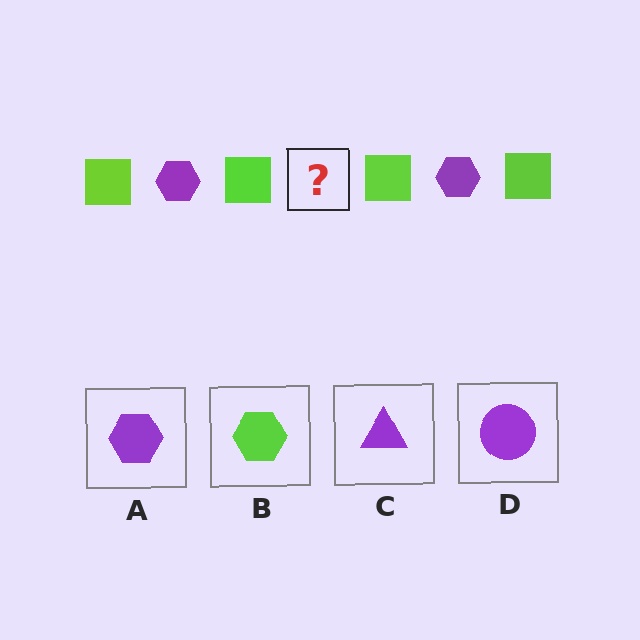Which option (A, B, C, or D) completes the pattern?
A.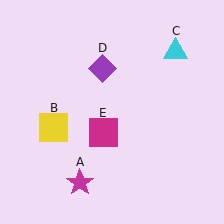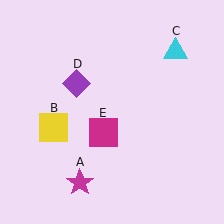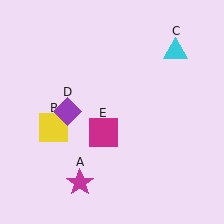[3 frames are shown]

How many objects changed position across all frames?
1 object changed position: purple diamond (object D).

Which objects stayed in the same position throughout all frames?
Magenta star (object A) and yellow square (object B) and cyan triangle (object C) and magenta square (object E) remained stationary.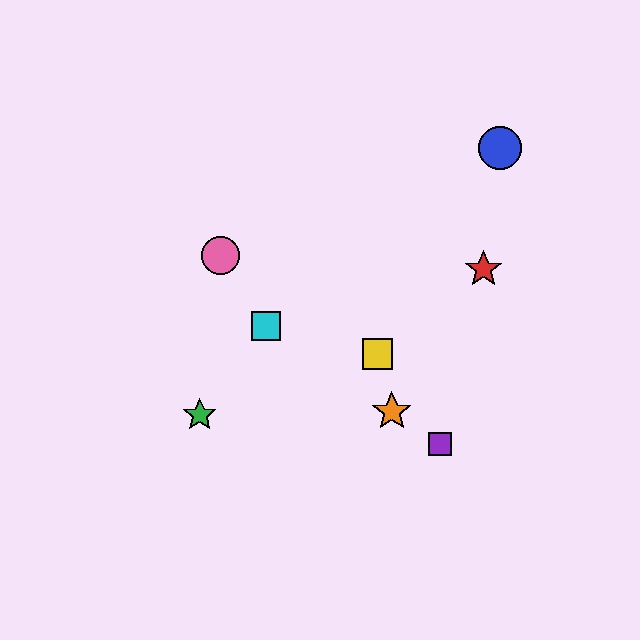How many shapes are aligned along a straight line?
3 shapes (the purple square, the orange star, the cyan square) are aligned along a straight line.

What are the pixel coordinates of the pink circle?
The pink circle is at (221, 256).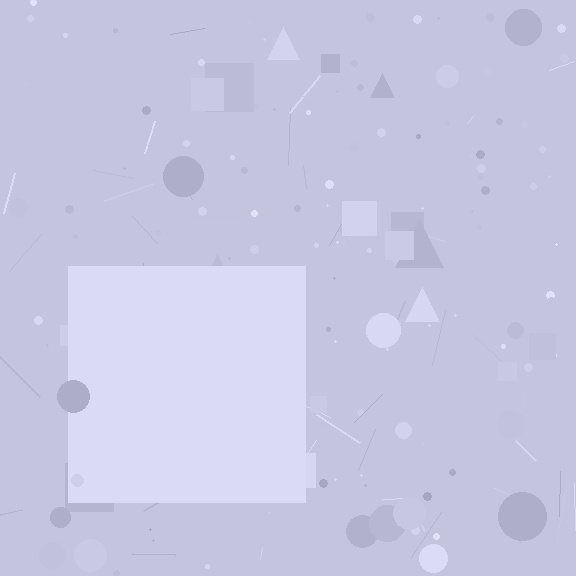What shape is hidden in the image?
A square is hidden in the image.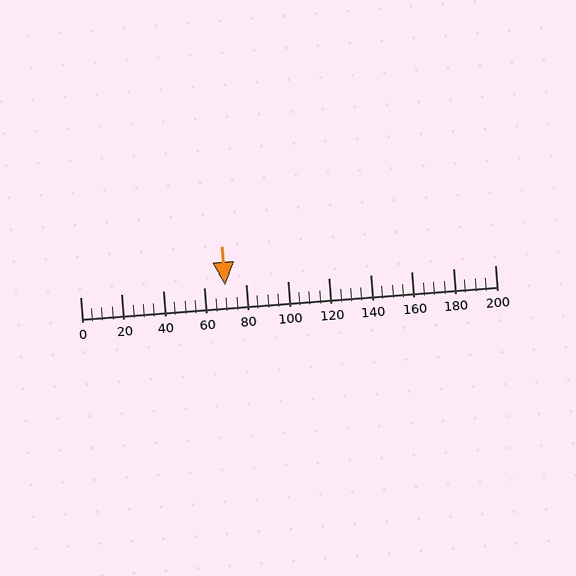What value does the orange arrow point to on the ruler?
The orange arrow points to approximately 70.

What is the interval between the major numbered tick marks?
The major tick marks are spaced 20 units apart.